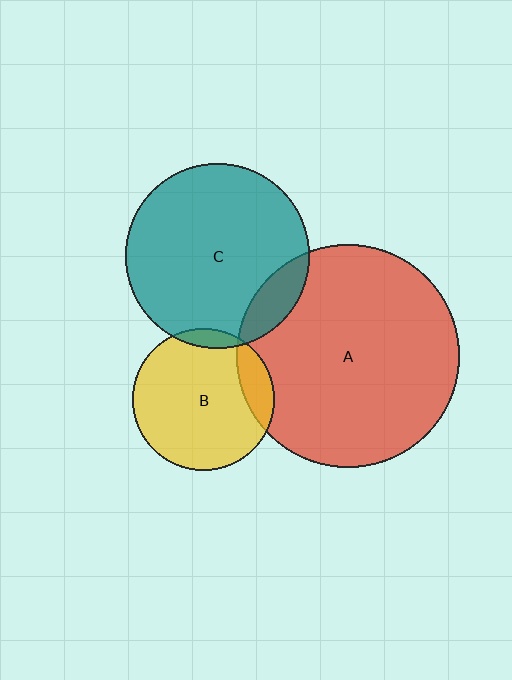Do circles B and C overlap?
Yes.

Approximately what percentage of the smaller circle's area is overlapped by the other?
Approximately 5%.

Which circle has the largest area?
Circle A (red).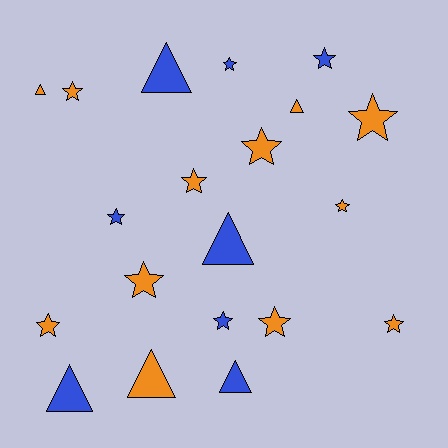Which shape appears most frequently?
Star, with 13 objects.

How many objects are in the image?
There are 20 objects.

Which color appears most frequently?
Orange, with 12 objects.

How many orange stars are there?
There are 9 orange stars.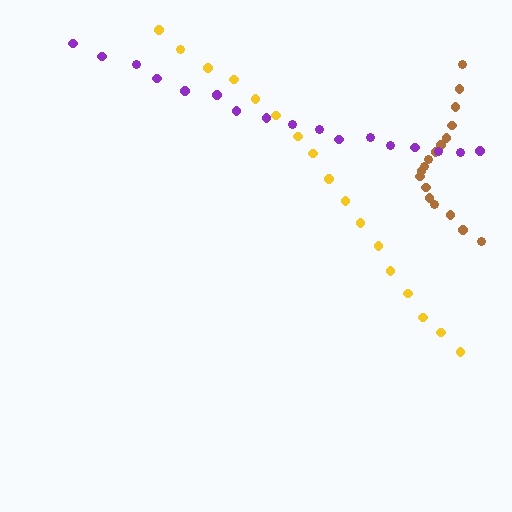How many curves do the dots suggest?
There are 3 distinct paths.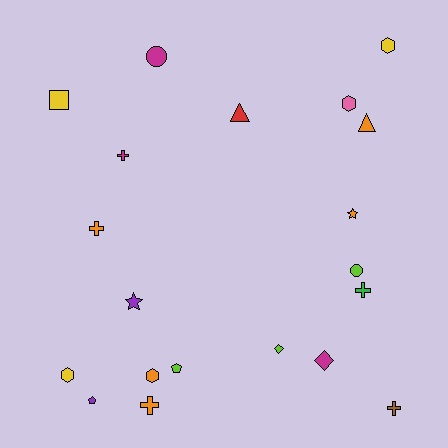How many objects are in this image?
There are 20 objects.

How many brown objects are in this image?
There is 1 brown object.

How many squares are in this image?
There is 1 square.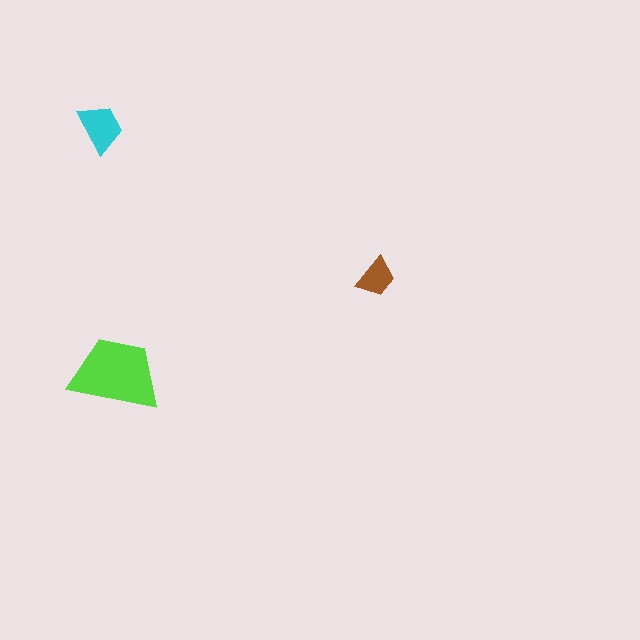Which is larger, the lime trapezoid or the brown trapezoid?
The lime one.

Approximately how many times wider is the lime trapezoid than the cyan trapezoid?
About 2 times wider.